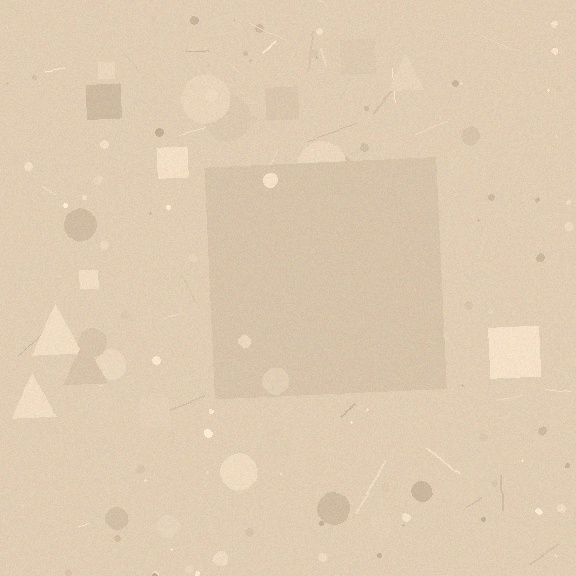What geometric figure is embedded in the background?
A square is embedded in the background.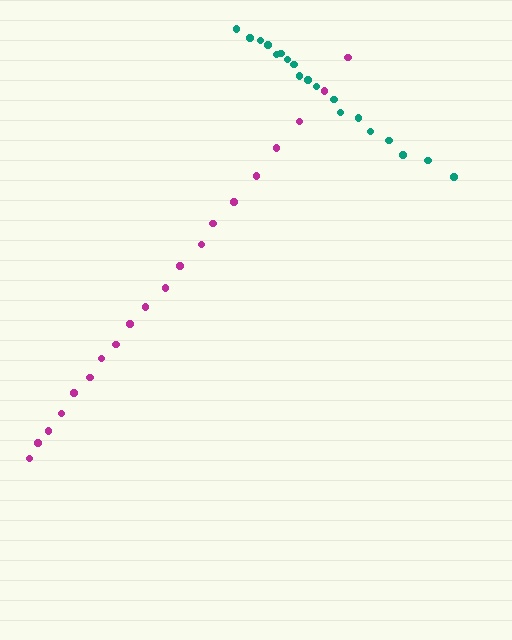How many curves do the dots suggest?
There are 2 distinct paths.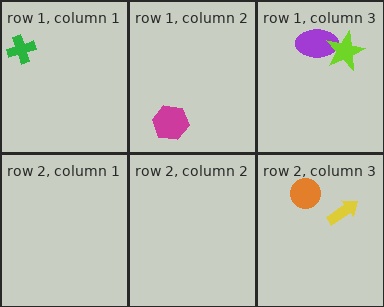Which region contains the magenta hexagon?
The row 1, column 2 region.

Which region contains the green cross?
The row 1, column 1 region.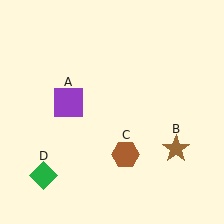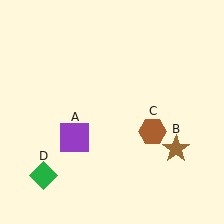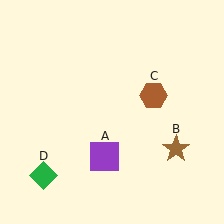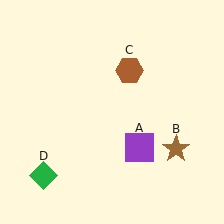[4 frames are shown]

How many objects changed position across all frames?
2 objects changed position: purple square (object A), brown hexagon (object C).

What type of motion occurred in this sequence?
The purple square (object A), brown hexagon (object C) rotated counterclockwise around the center of the scene.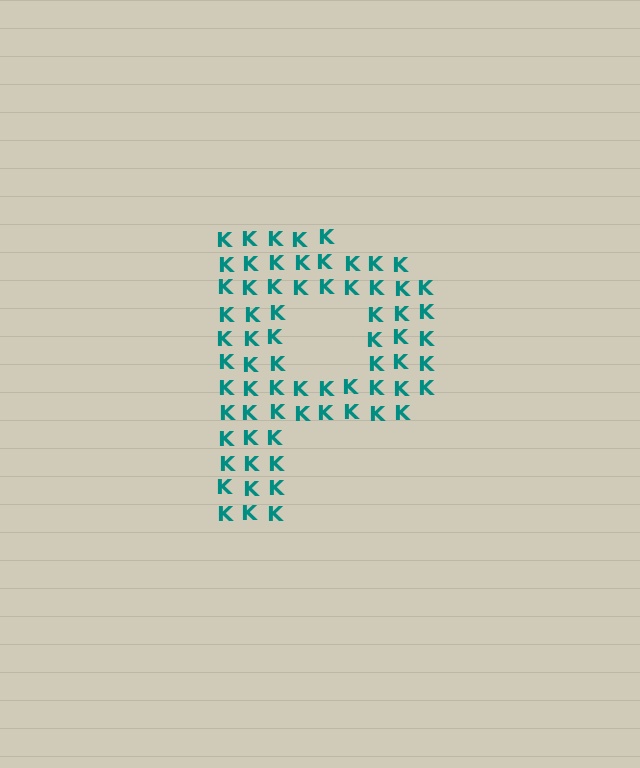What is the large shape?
The large shape is the letter P.